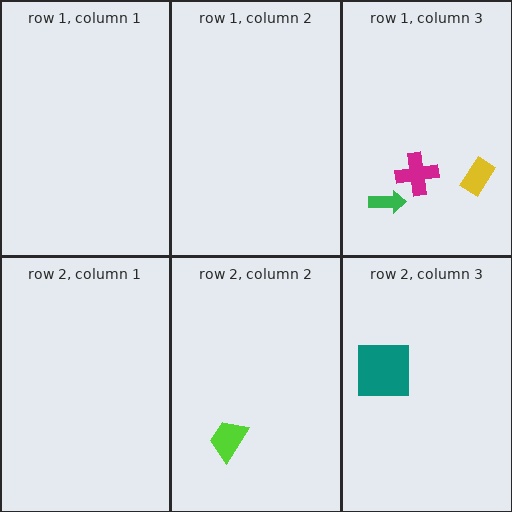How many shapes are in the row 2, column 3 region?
1.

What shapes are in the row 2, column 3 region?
The teal square.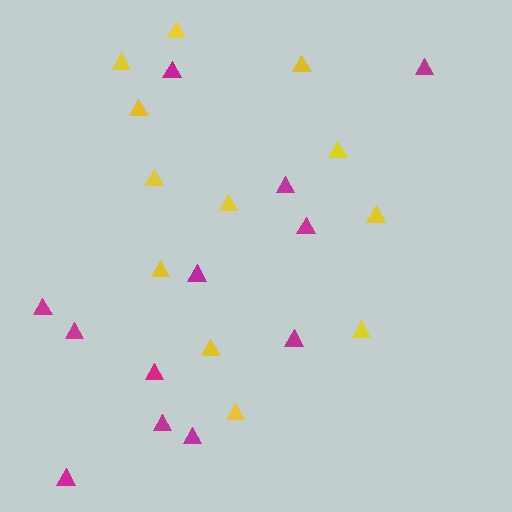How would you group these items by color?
There are 2 groups: one group of yellow triangles (12) and one group of magenta triangles (12).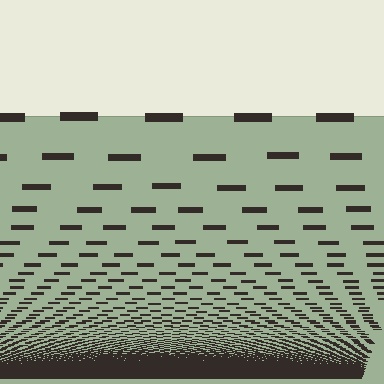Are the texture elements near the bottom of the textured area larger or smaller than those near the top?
Smaller. The gradient is inverted — elements near the bottom are smaller and denser.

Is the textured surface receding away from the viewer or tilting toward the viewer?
The surface appears to tilt toward the viewer. Texture elements get larger and sparser toward the top.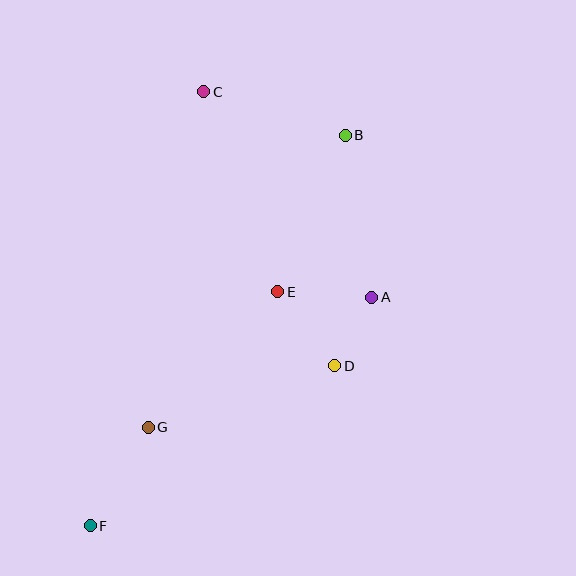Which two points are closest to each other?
Points A and D are closest to each other.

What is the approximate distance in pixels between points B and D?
The distance between B and D is approximately 231 pixels.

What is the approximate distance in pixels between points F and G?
The distance between F and G is approximately 115 pixels.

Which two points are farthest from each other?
Points B and F are farthest from each other.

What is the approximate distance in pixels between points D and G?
The distance between D and G is approximately 196 pixels.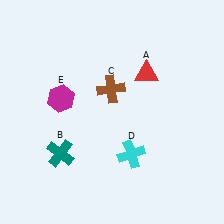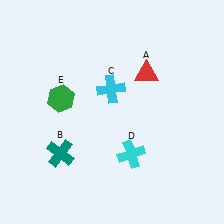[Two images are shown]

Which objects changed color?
C changed from brown to cyan. E changed from magenta to green.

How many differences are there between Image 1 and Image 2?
There are 2 differences between the two images.